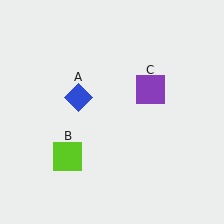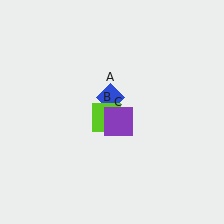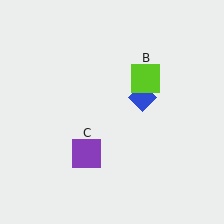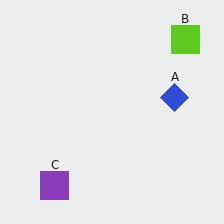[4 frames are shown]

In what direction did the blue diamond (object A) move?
The blue diamond (object A) moved right.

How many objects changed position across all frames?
3 objects changed position: blue diamond (object A), lime square (object B), purple square (object C).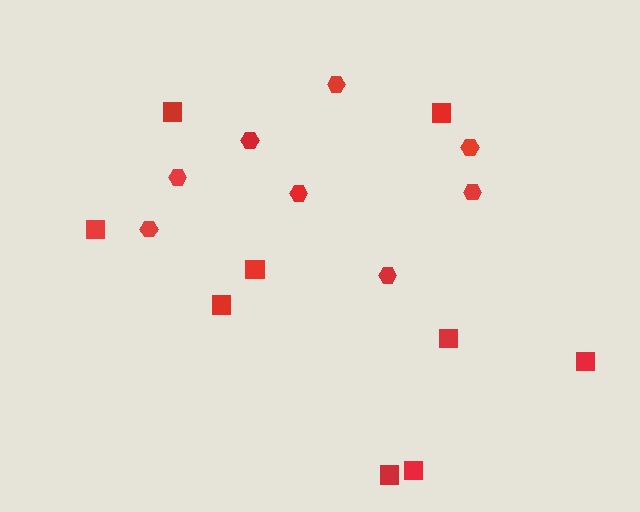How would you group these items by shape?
There are 2 groups: one group of hexagons (8) and one group of squares (9).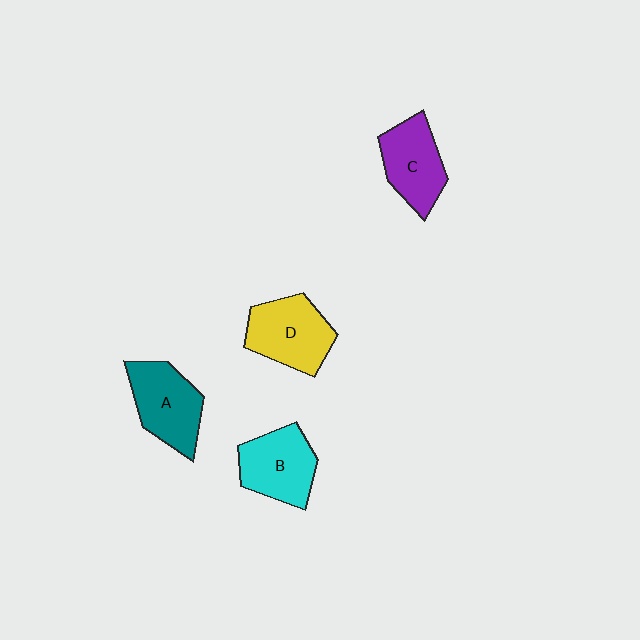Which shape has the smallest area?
Shape C (purple).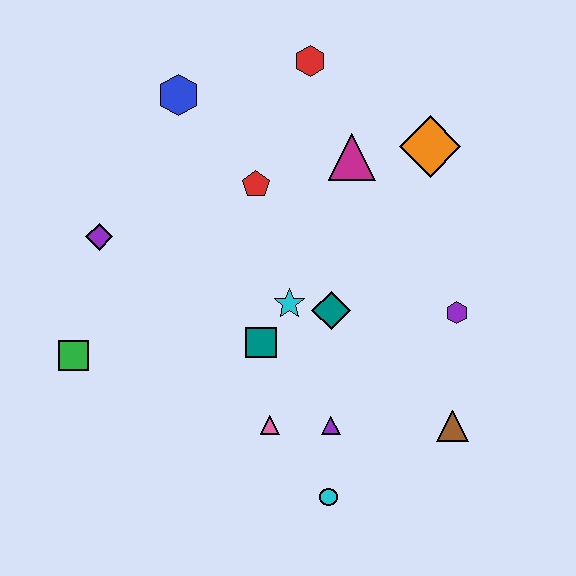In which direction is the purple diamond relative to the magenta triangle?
The purple diamond is to the left of the magenta triangle.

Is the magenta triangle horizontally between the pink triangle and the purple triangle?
No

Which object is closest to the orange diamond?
The magenta triangle is closest to the orange diamond.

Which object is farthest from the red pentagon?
The cyan circle is farthest from the red pentagon.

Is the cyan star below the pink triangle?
No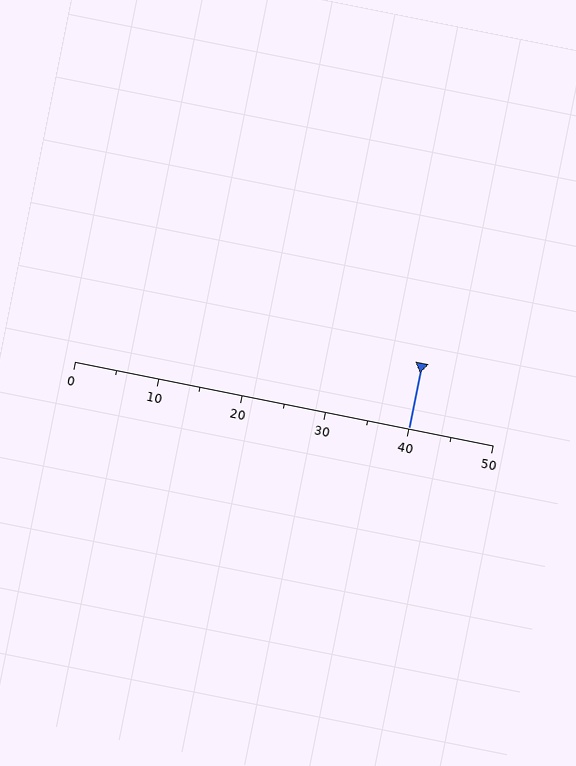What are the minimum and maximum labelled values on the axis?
The axis runs from 0 to 50.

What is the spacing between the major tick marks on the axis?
The major ticks are spaced 10 apart.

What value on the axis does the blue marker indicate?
The marker indicates approximately 40.